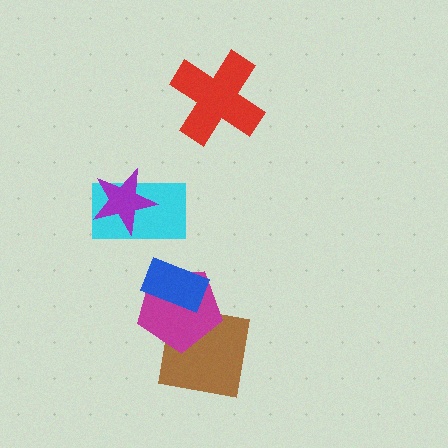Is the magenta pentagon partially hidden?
Yes, it is partially covered by another shape.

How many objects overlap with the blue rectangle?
1 object overlaps with the blue rectangle.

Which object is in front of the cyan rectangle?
The purple star is in front of the cyan rectangle.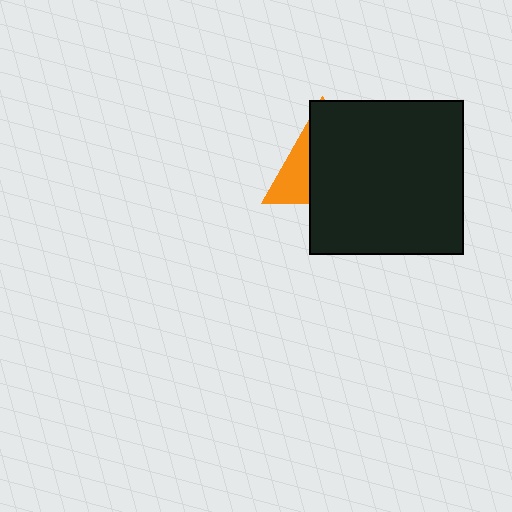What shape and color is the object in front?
The object in front is a black square.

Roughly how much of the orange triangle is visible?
A small part of it is visible (roughly 31%).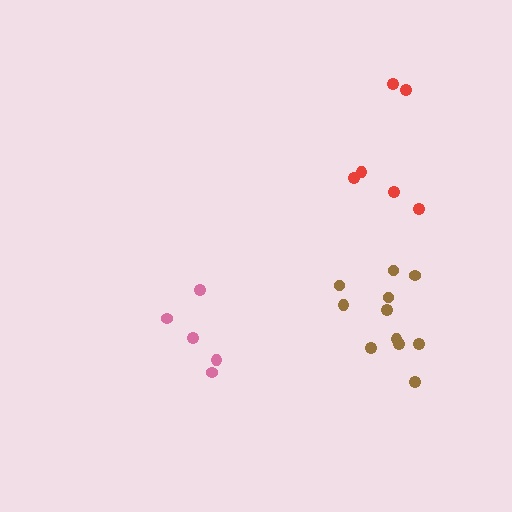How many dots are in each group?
Group 1: 5 dots, Group 2: 11 dots, Group 3: 6 dots (22 total).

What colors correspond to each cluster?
The clusters are colored: pink, brown, red.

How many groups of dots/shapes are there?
There are 3 groups.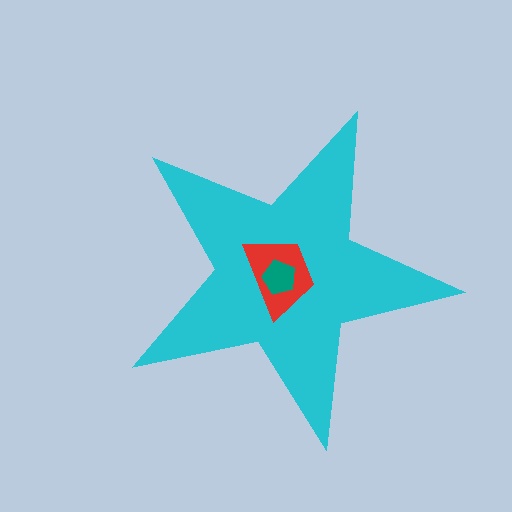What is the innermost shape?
The teal pentagon.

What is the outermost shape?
The cyan star.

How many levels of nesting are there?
3.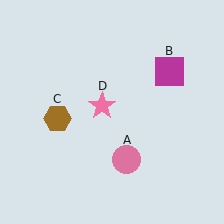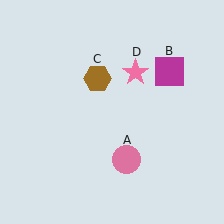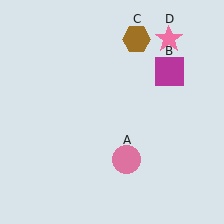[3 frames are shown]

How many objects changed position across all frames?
2 objects changed position: brown hexagon (object C), pink star (object D).